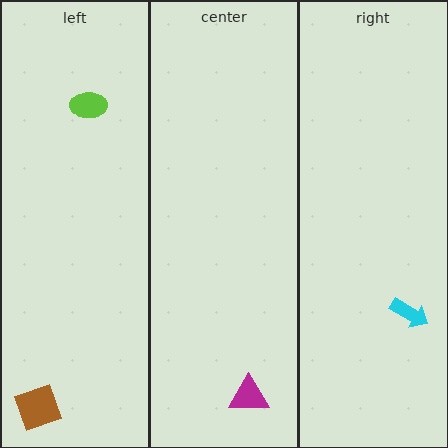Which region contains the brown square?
The left region.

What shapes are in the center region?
The magenta triangle.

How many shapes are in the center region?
1.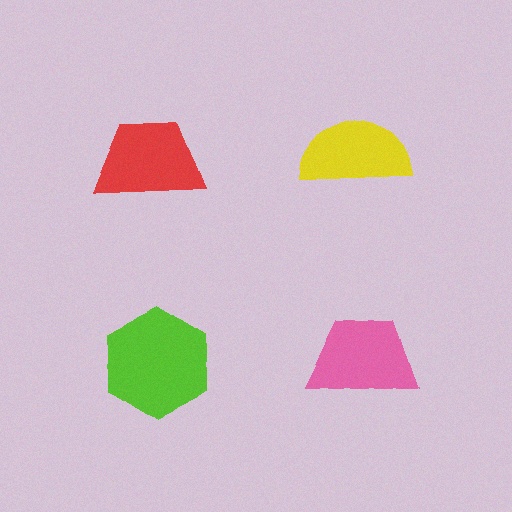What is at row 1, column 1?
A red trapezoid.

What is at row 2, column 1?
A lime hexagon.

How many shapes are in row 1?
2 shapes.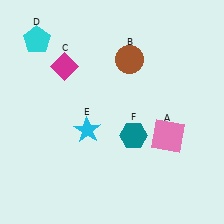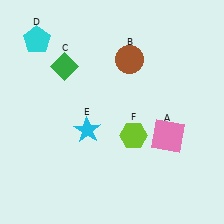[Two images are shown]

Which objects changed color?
C changed from magenta to green. F changed from teal to lime.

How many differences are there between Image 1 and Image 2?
There are 2 differences between the two images.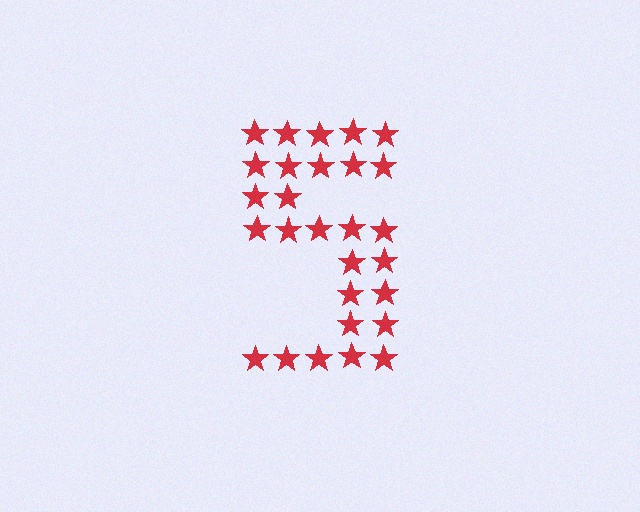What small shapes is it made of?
It is made of small stars.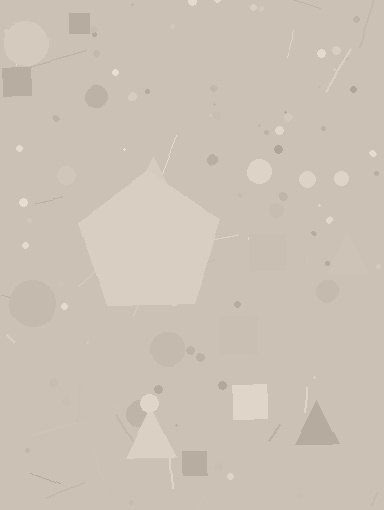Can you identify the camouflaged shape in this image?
The camouflaged shape is a pentagon.